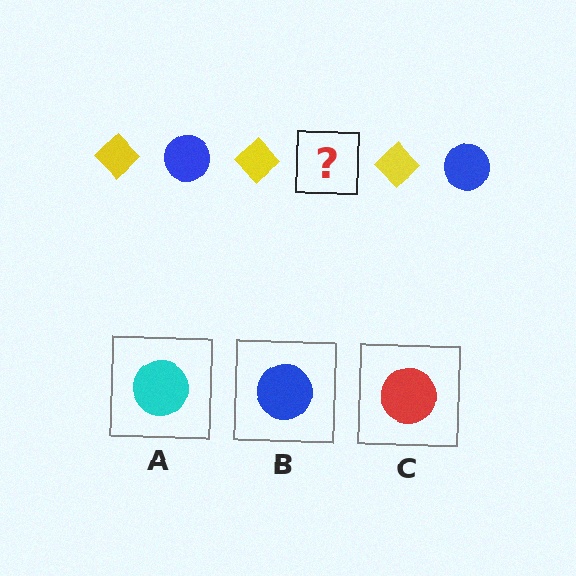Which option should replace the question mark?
Option B.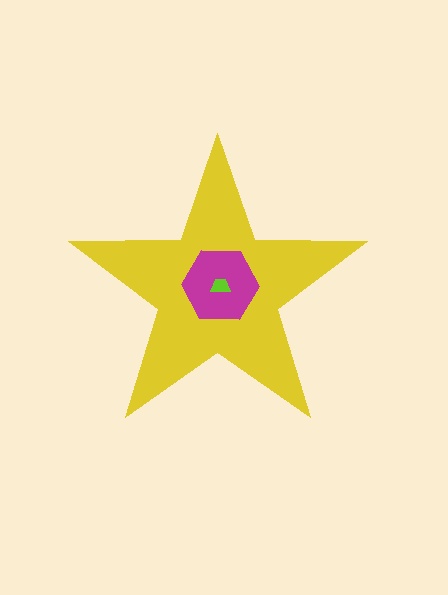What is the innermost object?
The lime trapezoid.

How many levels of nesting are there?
3.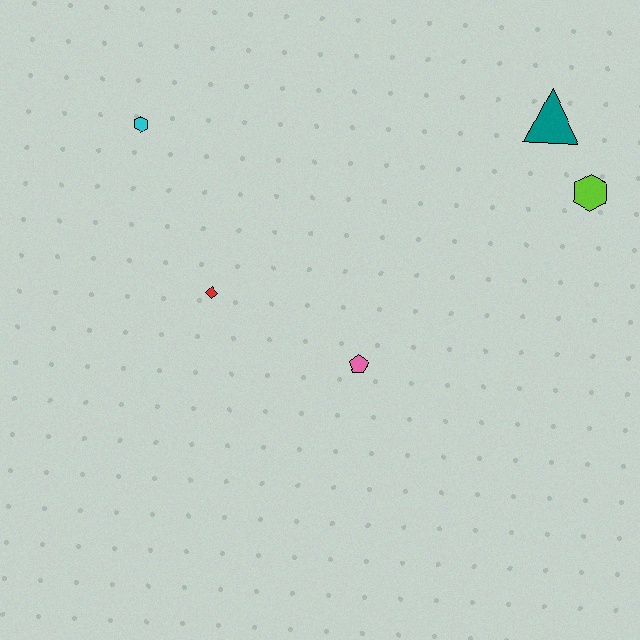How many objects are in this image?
There are 5 objects.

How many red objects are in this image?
There is 1 red object.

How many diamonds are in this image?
There is 1 diamond.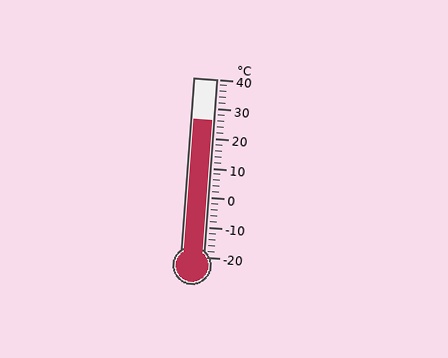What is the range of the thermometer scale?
The thermometer scale ranges from -20°C to 40°C.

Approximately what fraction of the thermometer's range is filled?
The thermometer is filled to approximately 75% of its range.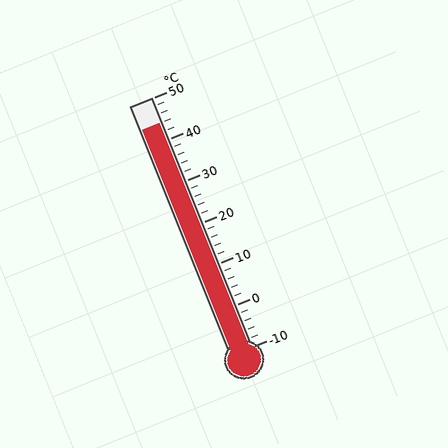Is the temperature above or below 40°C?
The temperature is above 40°C.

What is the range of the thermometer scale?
The thermometer scale ranges from -10°C to 50°C.